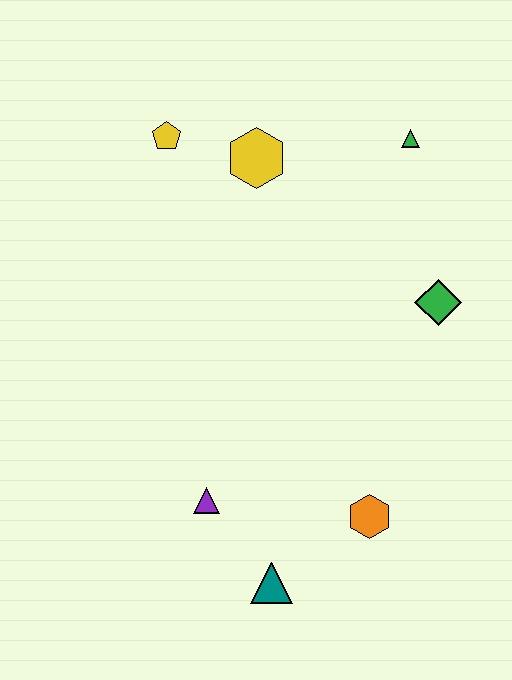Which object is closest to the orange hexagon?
The teal triangle is closest to the orange hexagon.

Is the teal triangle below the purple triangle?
Yes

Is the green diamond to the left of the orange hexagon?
No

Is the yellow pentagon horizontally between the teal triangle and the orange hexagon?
No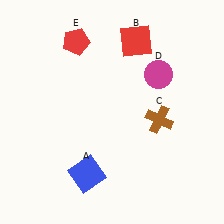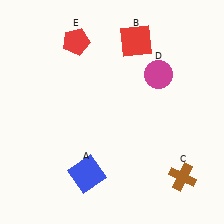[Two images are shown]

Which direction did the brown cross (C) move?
The brown cross (C) moved down.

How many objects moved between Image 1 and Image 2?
1 object moved between the two images.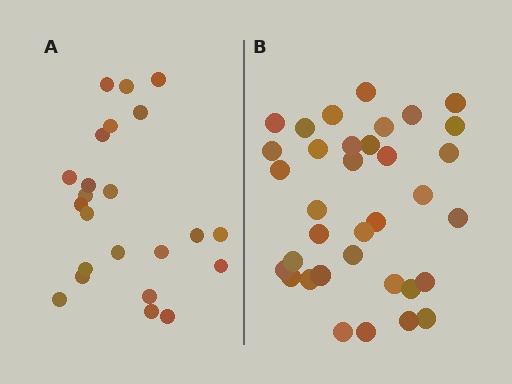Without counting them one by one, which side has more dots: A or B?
Region B (the right region) has more dots.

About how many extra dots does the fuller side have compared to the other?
Region B has roughly 12 or so more dots than region A.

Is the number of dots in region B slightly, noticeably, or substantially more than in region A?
Region B has substantially more. The ratio is roughly 1.5 to 1.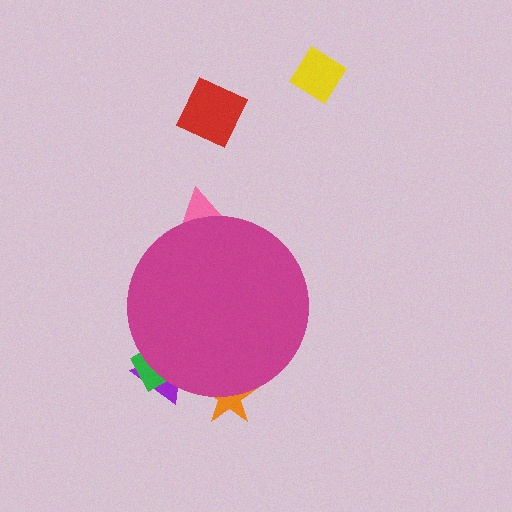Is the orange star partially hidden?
Yes, the orange star is partially hidden behind the magenta circle.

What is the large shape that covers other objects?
A magenta circle.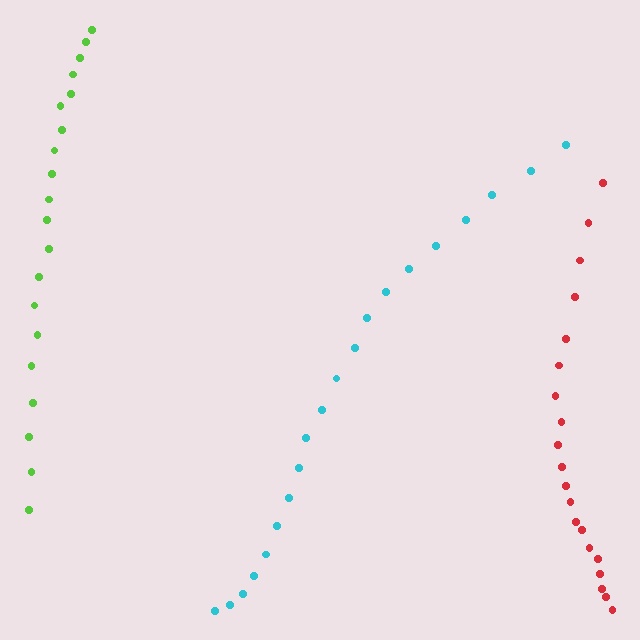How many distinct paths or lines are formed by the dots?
There are 3 distinct paths.